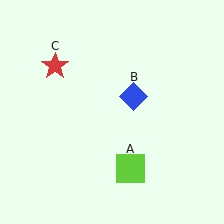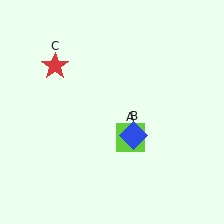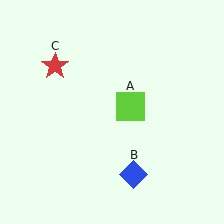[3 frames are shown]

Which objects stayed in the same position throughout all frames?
Red star (object C) remained stationary.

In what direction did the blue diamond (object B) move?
The blue diamond (object B) moved down.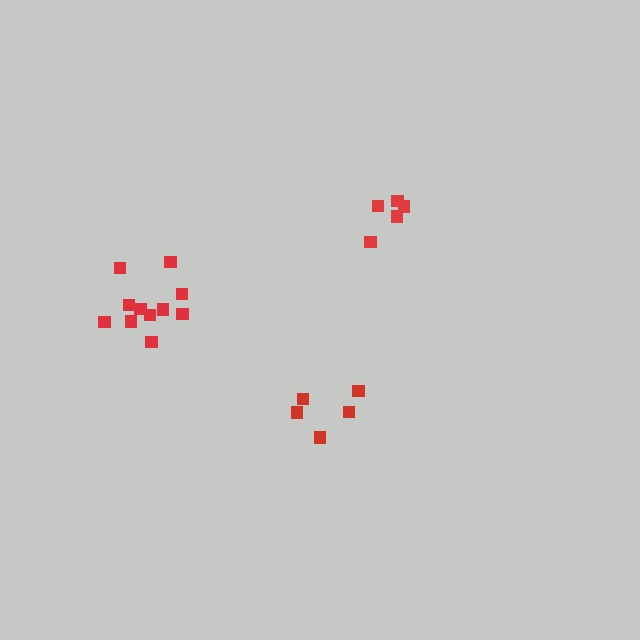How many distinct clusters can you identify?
There are 3 distinct clusters.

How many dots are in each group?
Group 1: 5 dots, Group 2: 5 dots, Group 3: 11 dots (21 total).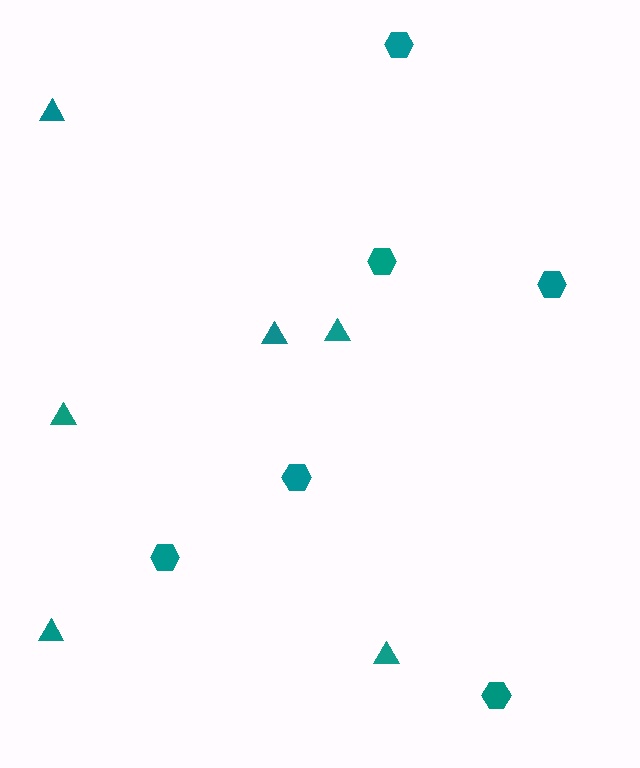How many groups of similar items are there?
There are 2 groups: one group of triangles (6) and one group of hexagons (6).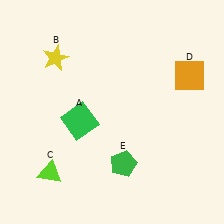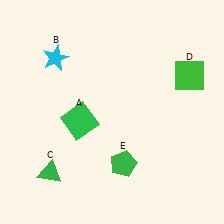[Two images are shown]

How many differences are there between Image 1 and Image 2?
There are 3 differences between the two images.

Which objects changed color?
B changed from yellow to cyan. C changed from lime to green. D changed from orange to green.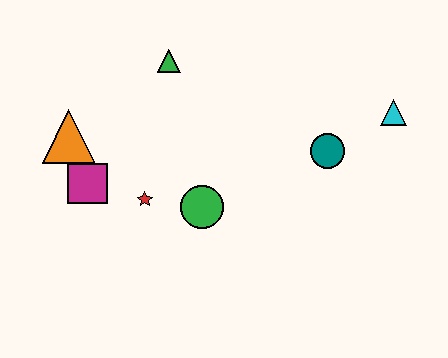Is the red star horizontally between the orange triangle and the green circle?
Yes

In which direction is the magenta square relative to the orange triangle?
The magenta square is below the orange triangle.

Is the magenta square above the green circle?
Yes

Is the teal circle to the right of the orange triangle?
Yes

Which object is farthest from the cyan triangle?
The orange triangle is farthest from the cyan triangle.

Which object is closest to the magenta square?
The orange triangle is closest to the magenta square.